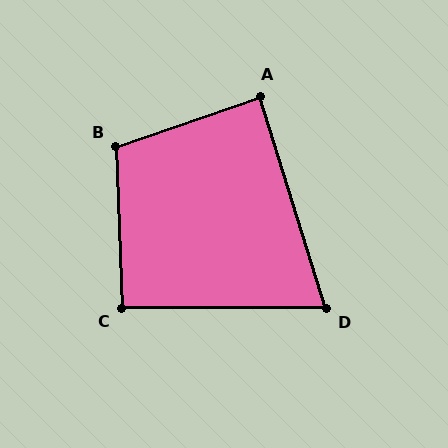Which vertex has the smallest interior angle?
D, at approximately 73 degrees.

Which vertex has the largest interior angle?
B, at approximately 107 degrees.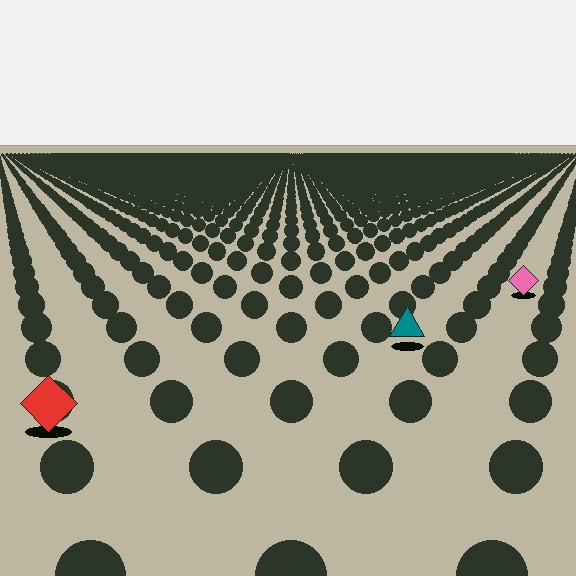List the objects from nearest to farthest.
From nearest to farthest: the red diamond, the teal triangle, the pink diamond.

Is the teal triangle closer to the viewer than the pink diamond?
Yes. The teal triangle is closer — you can tell from the texture gradient: the ground texture is coarser near it.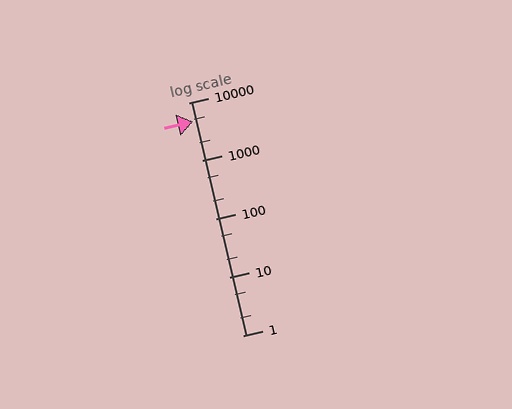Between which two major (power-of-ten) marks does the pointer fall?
The pointer is between 1000 and 10000.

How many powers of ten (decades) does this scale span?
The scale spans 4 decades, from 1 to 10000.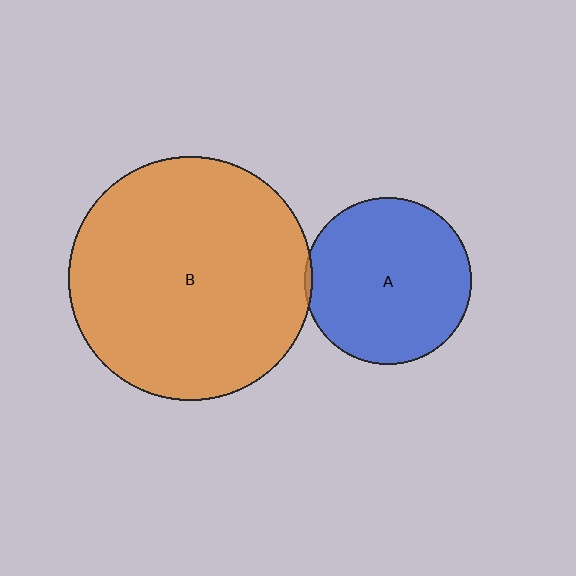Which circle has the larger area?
Circle B (orange).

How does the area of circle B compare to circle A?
Approximately 2.1 times.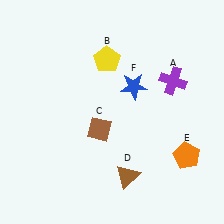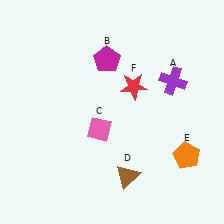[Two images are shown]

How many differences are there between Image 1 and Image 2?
There are 3 differences between the two images.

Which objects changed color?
B changed from yellow to magenta. C changed from brown to pink. F changed from blue to red.